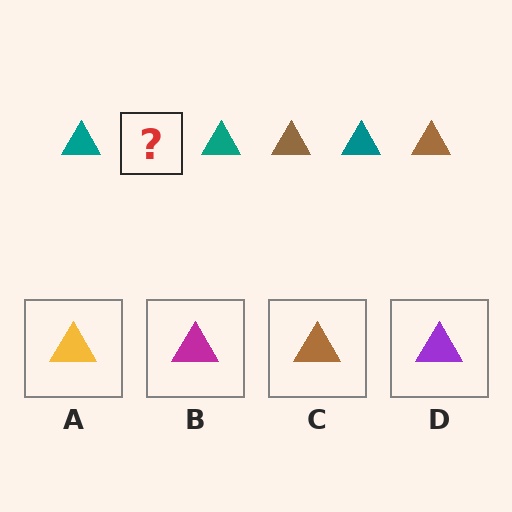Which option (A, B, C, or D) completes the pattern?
C.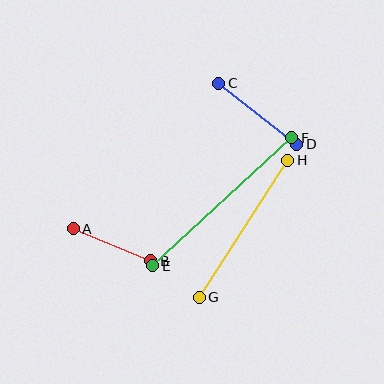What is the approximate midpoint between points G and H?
The midpoint is at approximately (244, 229) pixels.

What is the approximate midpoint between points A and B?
The midpoint is at approximately (112, 245) pixels.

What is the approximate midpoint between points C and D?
The midpoint is at approximately (258, 114) pixels.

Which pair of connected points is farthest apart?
Points E and F are farthest apart.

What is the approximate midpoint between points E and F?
The midpoint is at approximately (222, 202) pixels.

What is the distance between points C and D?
The distance is approximately 99 pixels.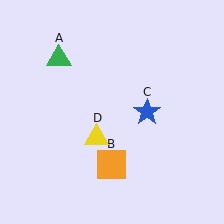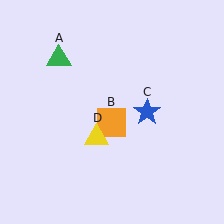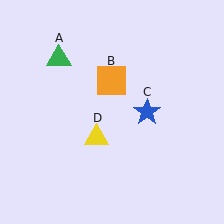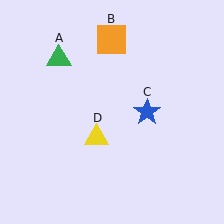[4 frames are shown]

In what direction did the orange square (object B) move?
The orange square (object B) moved up.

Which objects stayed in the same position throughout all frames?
Green triangle (object A) and blue star (object C) and yellow triangle (object D) remained stationary.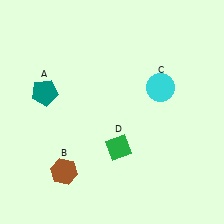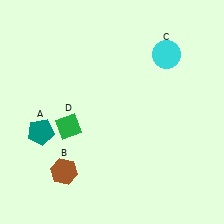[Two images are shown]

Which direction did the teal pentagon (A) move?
The teal pentagon (A) moved down.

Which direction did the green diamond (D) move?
The green diamond (D) moved left.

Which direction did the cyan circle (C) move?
The cyan circle (C) moved up.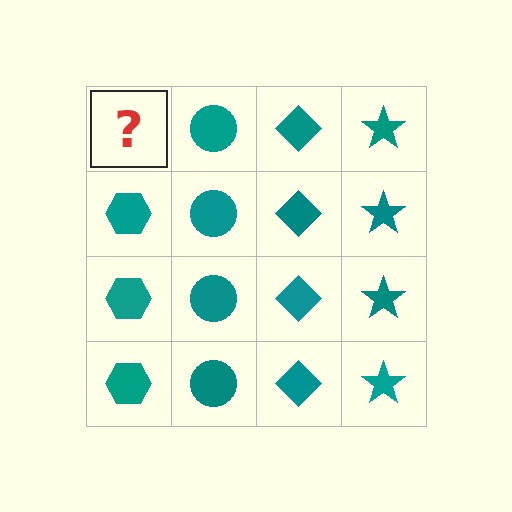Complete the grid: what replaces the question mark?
The question mark should be replaced with a teal hexagon.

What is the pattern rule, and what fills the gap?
The rule is that each column has a consistent shape. The gap should be filled with a teal hexagon.